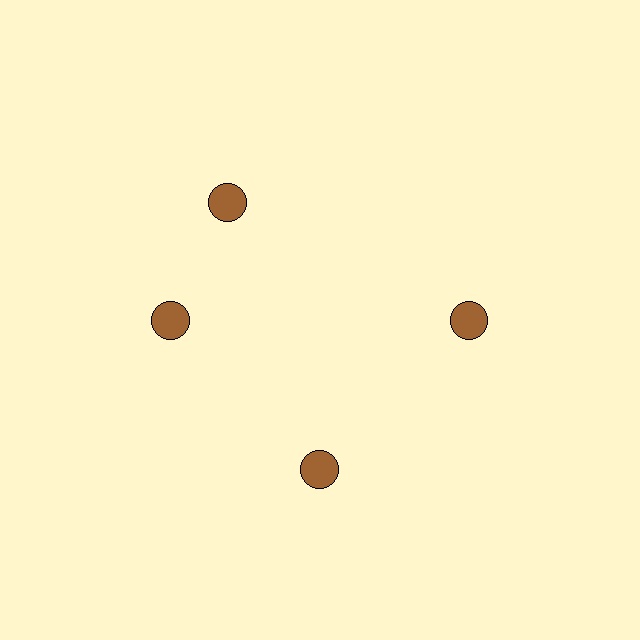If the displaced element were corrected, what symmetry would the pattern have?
It would have 4-fold rotational symmetry — the pattern would map onto itself every 90 degrees.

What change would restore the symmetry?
The symmetry would be restored by rotating it back into even spacing with its neighbors so that all 4 circles sit at equal angles and equal distance from the center.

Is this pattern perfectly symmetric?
No. The 4 brown circles are arranged in a ring, but one element near the 12 o'clock position is rotated out of alignment along the ring, breaking the 4-fold rotational symmetry.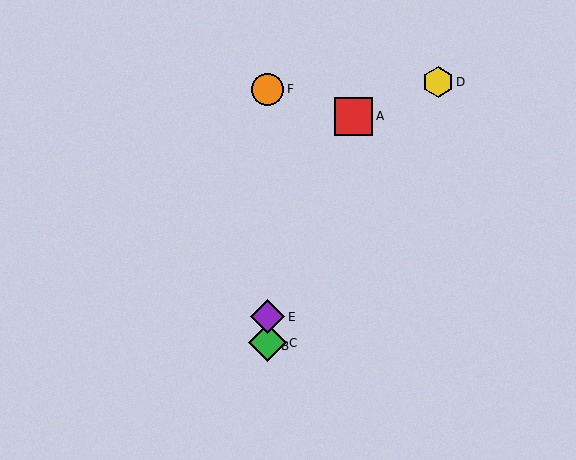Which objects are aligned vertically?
Objects B, C, E, F are aligned vertically.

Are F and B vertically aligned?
Yes, both are at x≈267.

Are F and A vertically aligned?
No, F is at x≈267 and A is at x≈354.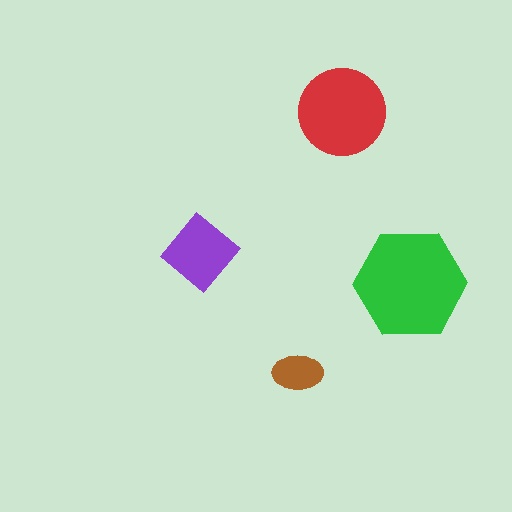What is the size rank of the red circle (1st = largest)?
2nd.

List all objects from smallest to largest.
The brown ellipse, the purple diamond, the red circle, the green hexagon.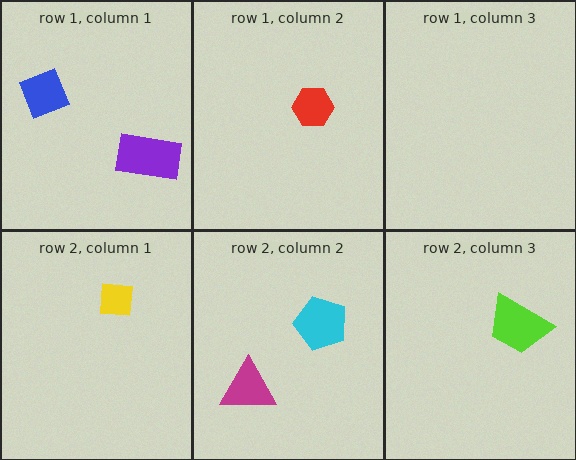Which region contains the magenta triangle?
The row 2, column 2 region.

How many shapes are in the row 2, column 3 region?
1.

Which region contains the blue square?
The row 1, column 1 region.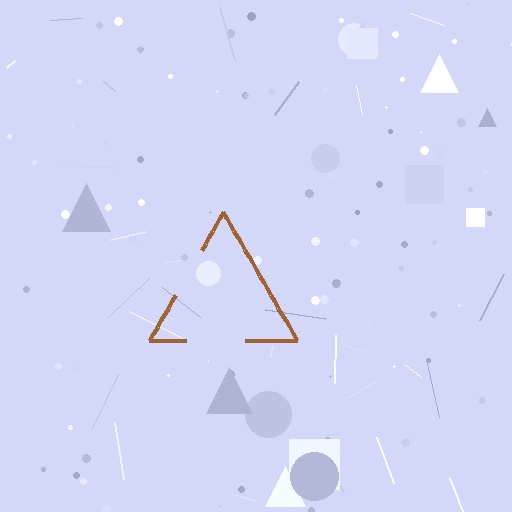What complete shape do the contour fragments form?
The contour fragments form a triangle.